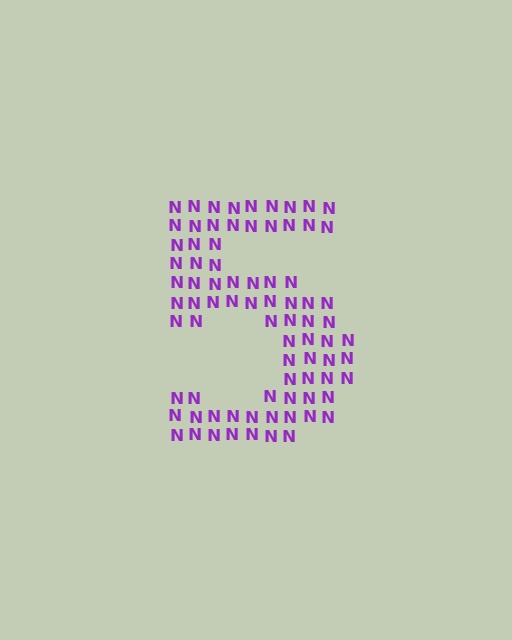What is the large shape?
The large shape is the digit 5.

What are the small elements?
The small elements are letter N's.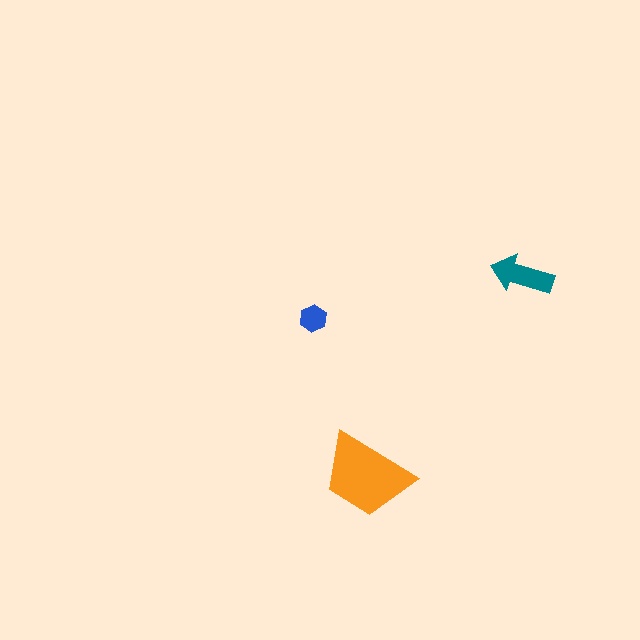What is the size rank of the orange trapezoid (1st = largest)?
1st.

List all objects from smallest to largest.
The blue hexagon, the teal arrow, the orange trapezoid.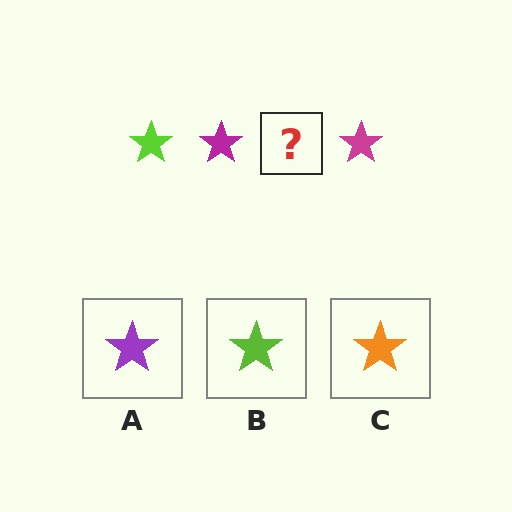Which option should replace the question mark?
Option B.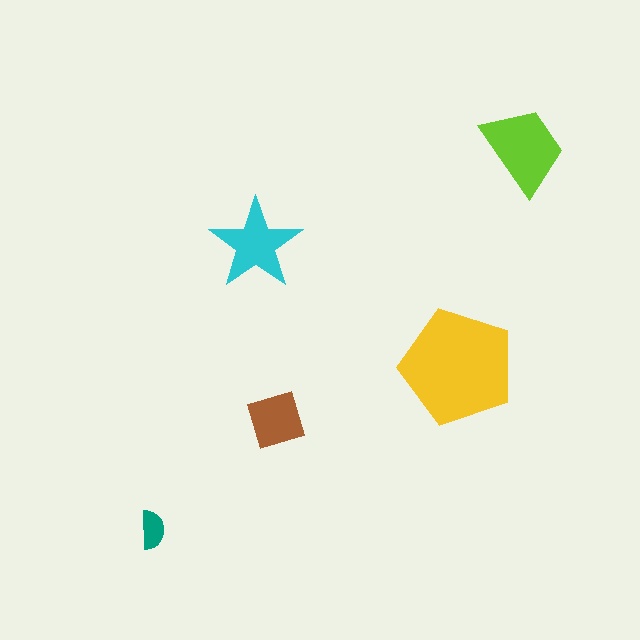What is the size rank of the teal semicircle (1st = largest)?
5th.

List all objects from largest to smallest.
The yellow pentagon, the lime trapezoid, the cyan star, the brown diamond, the teal semicircle.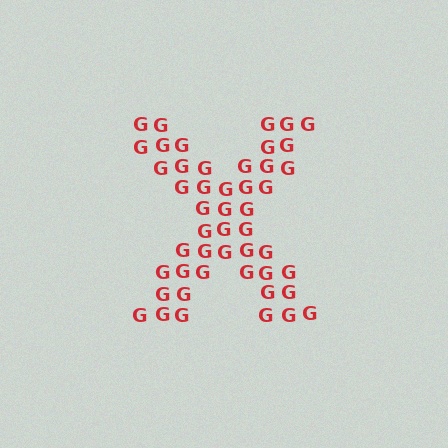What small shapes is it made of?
It is made of small letter G's.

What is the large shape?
The large shape is the letter X.